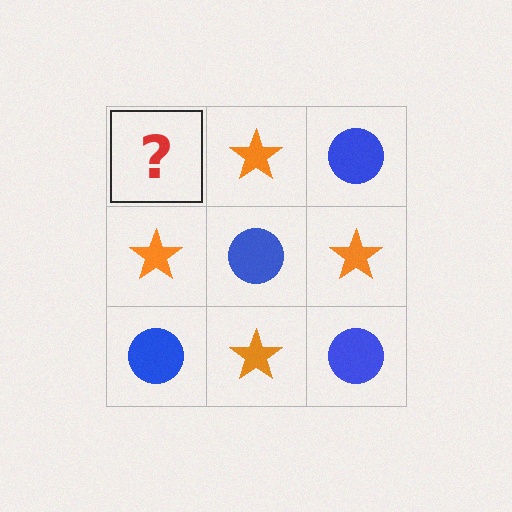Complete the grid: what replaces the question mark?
The question mark should be replaced with a blue circle.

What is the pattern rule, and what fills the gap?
The rule is that it alternates blue circle and orange star in a checkerboard pattern. The gap should be filled with a blue circle.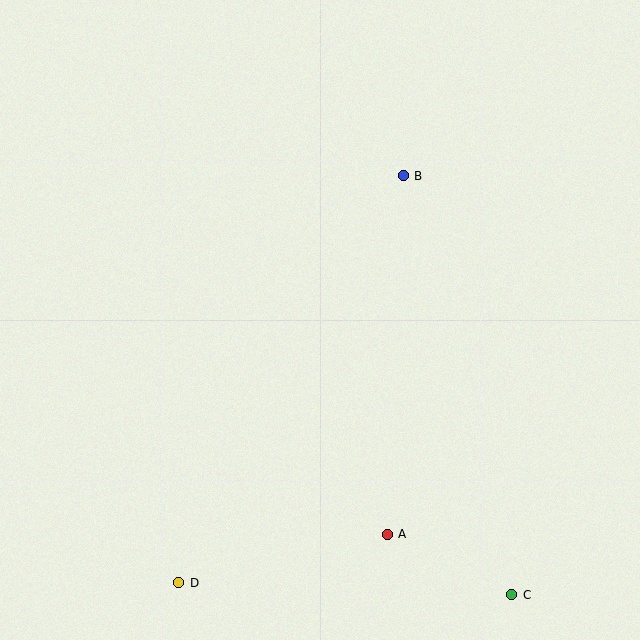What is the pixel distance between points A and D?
The distance between A and D is 214 pixels.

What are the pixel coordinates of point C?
Point C is at (512, 595).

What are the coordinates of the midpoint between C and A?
The midpoint between C and A is at (450, 564).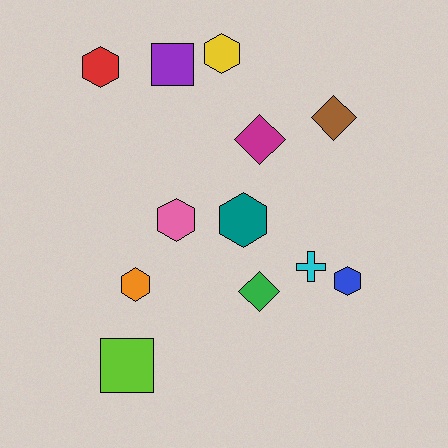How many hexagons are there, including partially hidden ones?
There are 6 hexagons.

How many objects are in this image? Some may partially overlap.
There are 12 objects.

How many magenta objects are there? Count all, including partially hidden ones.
There is 1 magenta object.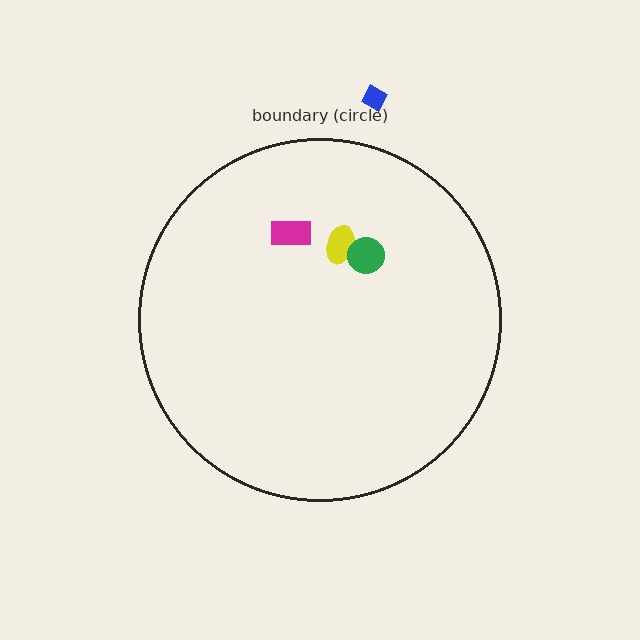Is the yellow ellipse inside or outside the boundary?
Inside.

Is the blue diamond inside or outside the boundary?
Outside.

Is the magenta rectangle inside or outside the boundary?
Inside.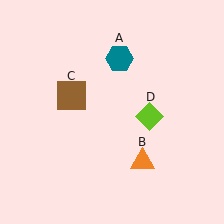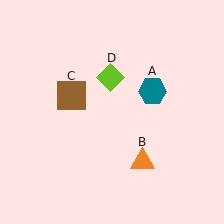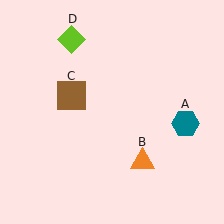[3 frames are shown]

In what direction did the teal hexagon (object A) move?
The teal hexagon (object A) moved down and to the right.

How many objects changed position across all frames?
2 objects changed position: teal hexagon (object A), lime diamond (object D).